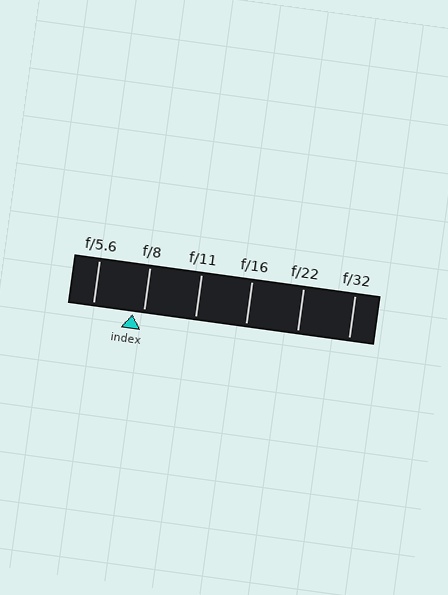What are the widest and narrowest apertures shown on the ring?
The widest aperture shown is f/5.6 and the narrowest is f/32.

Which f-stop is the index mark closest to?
The index mark is closest to f/8.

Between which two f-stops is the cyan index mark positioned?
The index mark is between f/5.6 and f/8.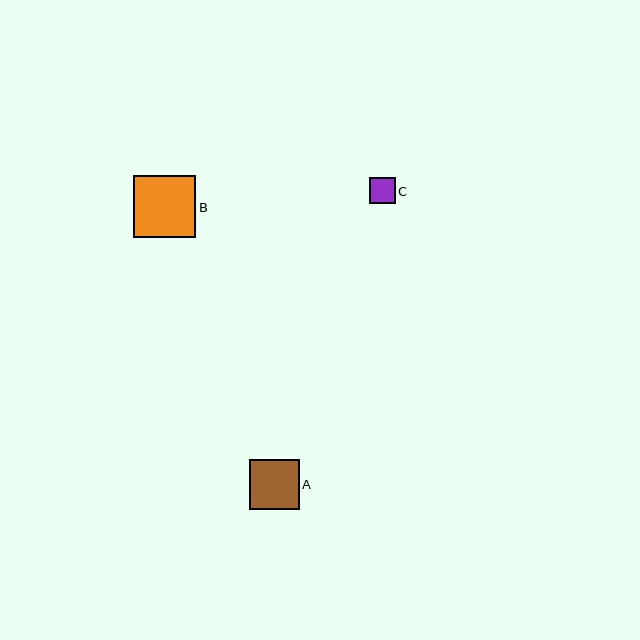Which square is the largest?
Square B is the largest with a size of approximately 62 pixels.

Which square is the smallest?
Square C is the smallest with a size of approximately 26 pixels.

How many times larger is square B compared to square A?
Square B is approximately 1.2 times the size of square A.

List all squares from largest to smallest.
From largest to smallest: B, A, C.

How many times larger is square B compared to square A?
Square B is approximately 1.2 times the size of square A.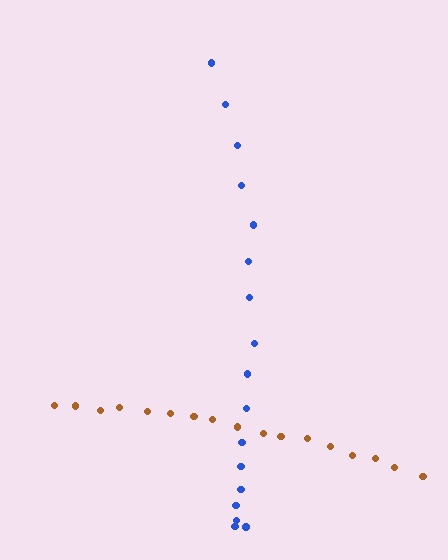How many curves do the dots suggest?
There are 2 distinct paths.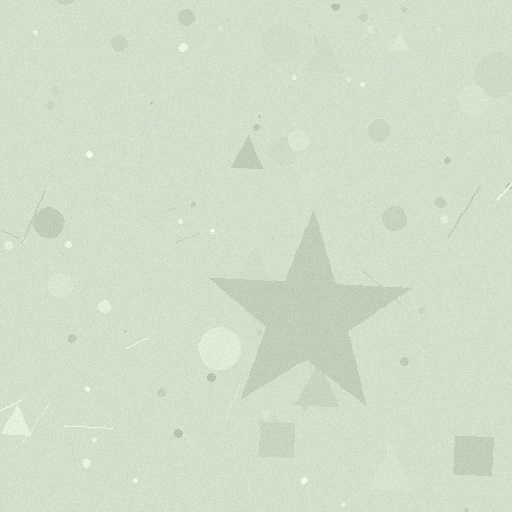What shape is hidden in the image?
A star is hidden in the image.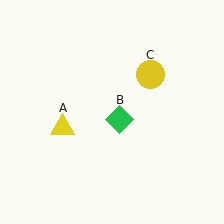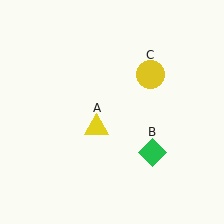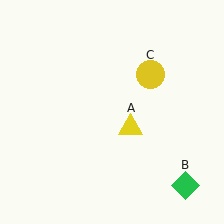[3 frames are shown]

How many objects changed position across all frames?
2 objects changed position: yellow triangle (object A), green diamond (object B).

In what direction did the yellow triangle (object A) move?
The yellow triangle (object A) moved right.